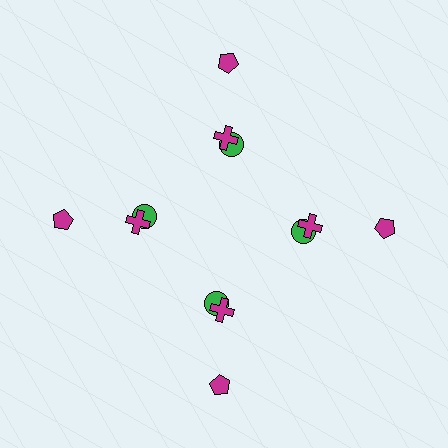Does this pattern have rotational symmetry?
Yes, this pattern has 4-fold rotational symmetry. It looks the same after rotating 90 degrees around the center.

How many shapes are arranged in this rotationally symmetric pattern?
There are 12 shapes, arranged in 4 groups of 3.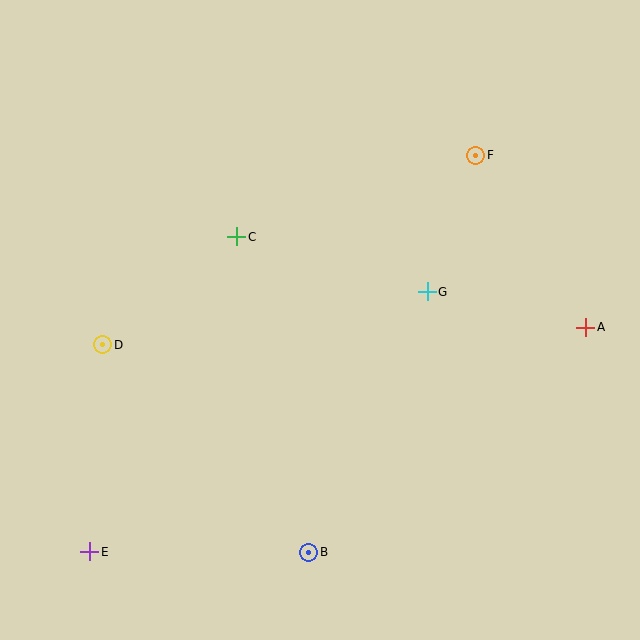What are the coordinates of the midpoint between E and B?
The midpoint between E and B is at (199, 552).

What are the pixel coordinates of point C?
Point C is at (237, 237).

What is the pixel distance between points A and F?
The distance between A and F is 204 pixels.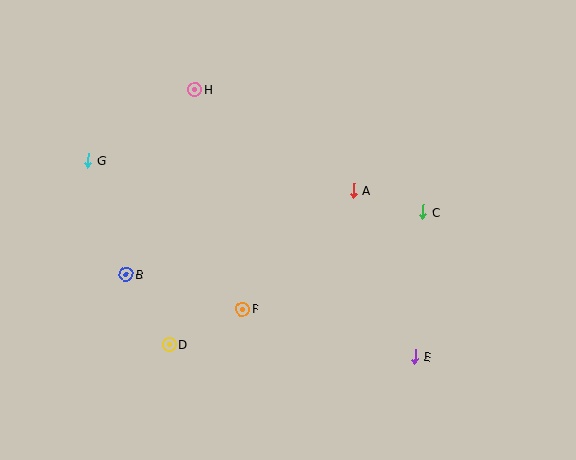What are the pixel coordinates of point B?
Point B is at (126, 274).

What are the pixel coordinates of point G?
Point G is at (88, 160).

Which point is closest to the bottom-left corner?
Point D is closest to the bottom-left corner.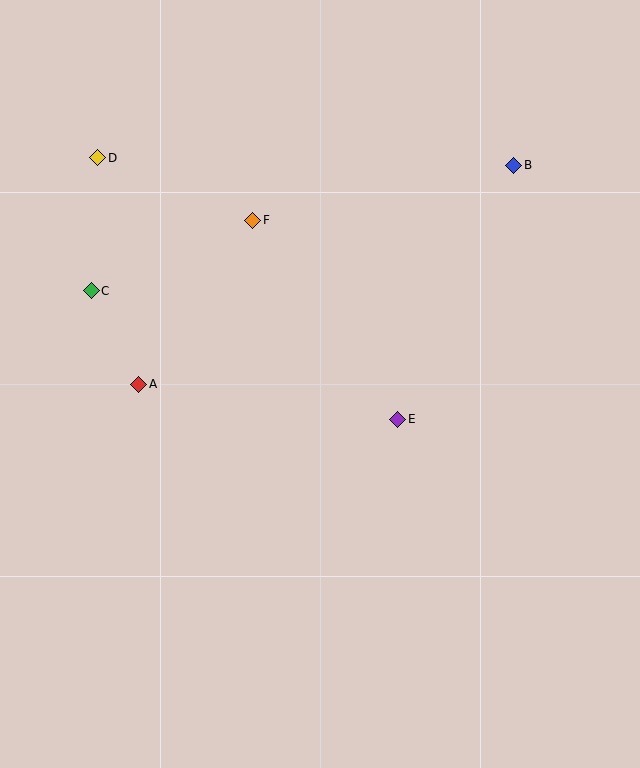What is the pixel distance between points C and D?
The distance between C and D is 133 pixels.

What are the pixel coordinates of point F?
Point F is at (253, 220).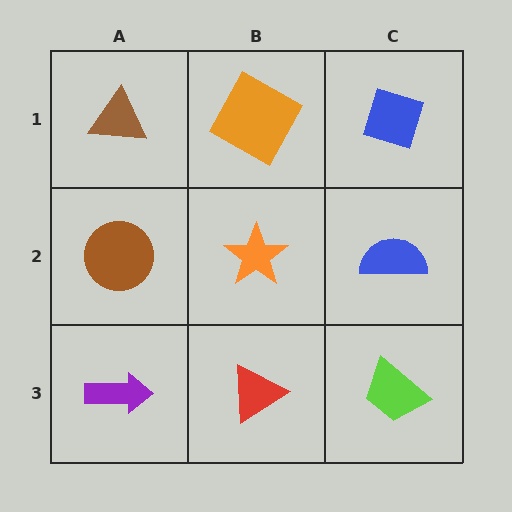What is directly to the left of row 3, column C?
A red triangle.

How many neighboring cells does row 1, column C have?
2.